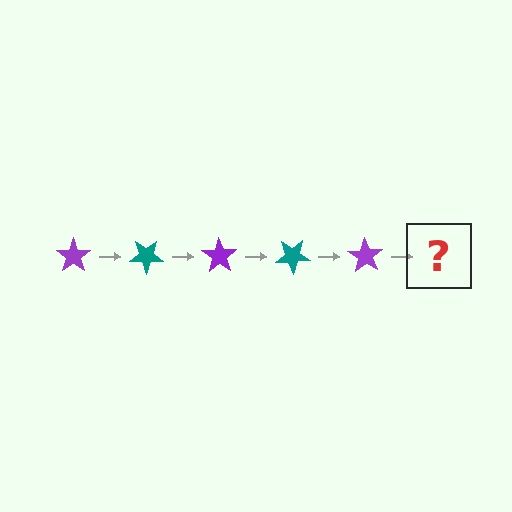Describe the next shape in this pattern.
It should be a teal star, rotated 175 degrees from the start.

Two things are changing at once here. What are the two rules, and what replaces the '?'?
The two rules are that it rotates 35 degrees each step and the color cycles through purple and teal. The '?' should be a teal star, rotated 175 degrees from the start.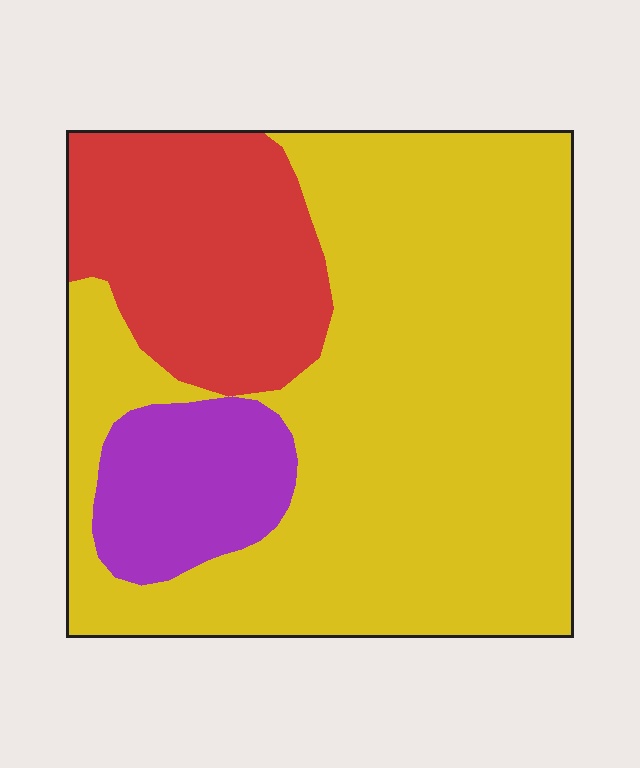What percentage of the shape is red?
Red takes up between a sixth and a third of the shape.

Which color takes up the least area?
Purple, at roughly 10%.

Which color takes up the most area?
Yellow, at roughly 65%.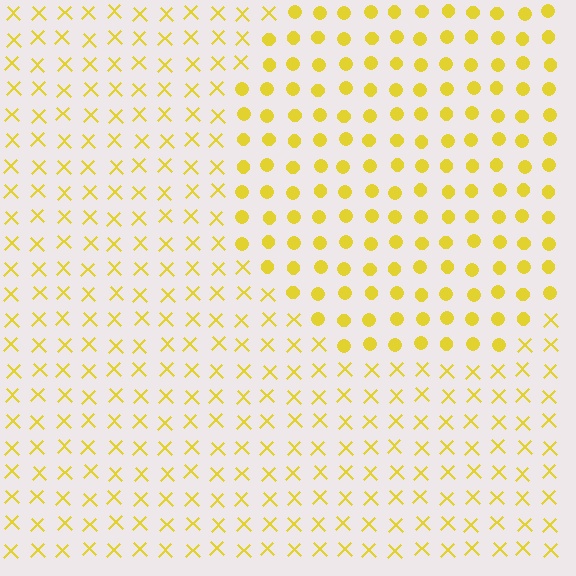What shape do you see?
I see a circle.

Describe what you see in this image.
The image is filled with small yellow elements arranged in a uniform grid. A circle-shaped region contains circles, while the surrounding area contains X marks. The boundary is defined purely by the change in element shape.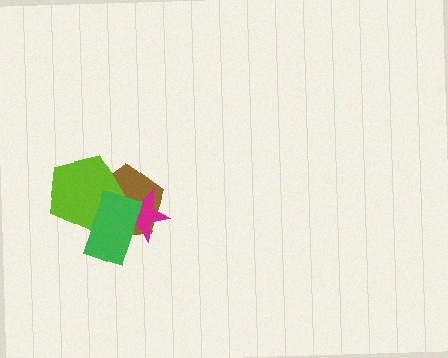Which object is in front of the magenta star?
The green rectangle is in front of the magenta star.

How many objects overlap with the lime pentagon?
2 objects overlap with the lime pentagon.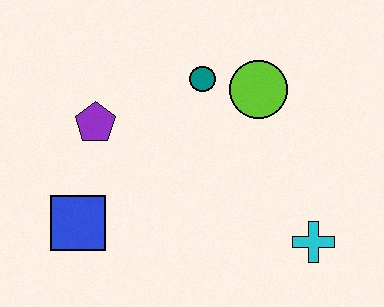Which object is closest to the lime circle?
The teal circle is closest to the lime circle.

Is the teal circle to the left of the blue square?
No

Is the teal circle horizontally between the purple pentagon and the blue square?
No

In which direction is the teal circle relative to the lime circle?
The teal circle is to the left of the lime circle.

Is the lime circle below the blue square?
No